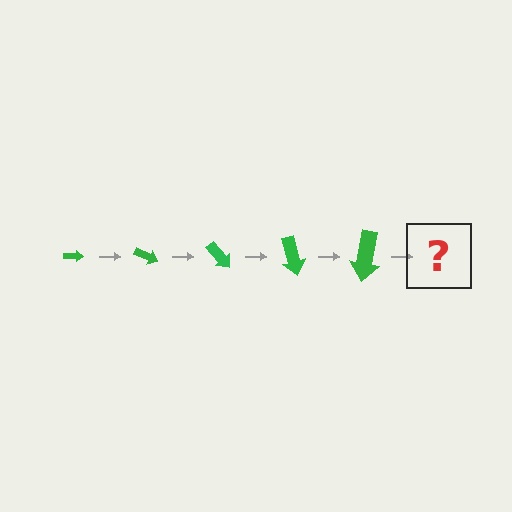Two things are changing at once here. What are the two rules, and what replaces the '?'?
The two rules are that the arrow grows larger each step and it rotates 25 degrees each step. The '?' should be an arrow, larger than the previous one and rotated 125 degrees from the start.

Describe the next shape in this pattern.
It should be an arrow, larger than the previous one and rotated 125 degrees from the start.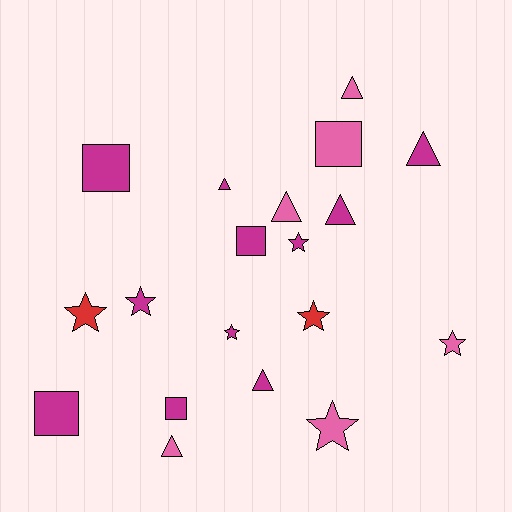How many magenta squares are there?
There are 4 magenta squares.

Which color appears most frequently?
Magenta, with 11 objects.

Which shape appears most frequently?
Star, with 7 objects.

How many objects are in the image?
There are 19 objects.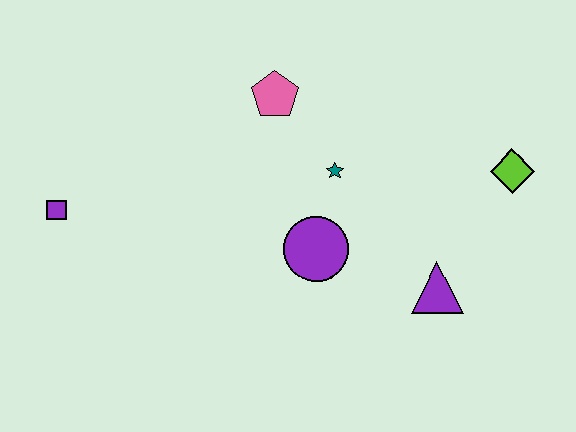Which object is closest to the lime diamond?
The purple triangle is closest to the lime diamond.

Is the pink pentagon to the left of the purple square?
No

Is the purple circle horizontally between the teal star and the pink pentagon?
Yes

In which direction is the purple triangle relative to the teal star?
The purple triangle is below the teal star.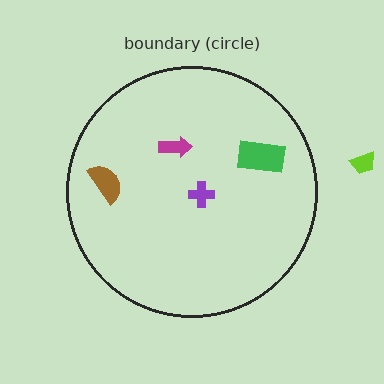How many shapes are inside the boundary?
4 inside, 1 outside.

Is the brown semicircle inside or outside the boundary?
Inside.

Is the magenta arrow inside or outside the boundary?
Inside.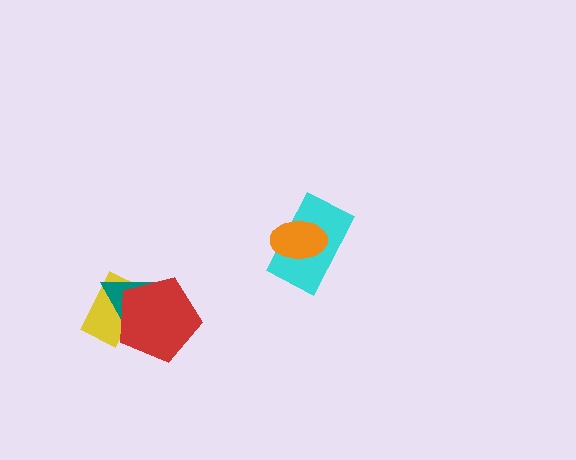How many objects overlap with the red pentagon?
2 objects overlap with the red pentagon.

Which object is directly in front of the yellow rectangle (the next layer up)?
The teal triangle is directly in front of the yellow rectangle.